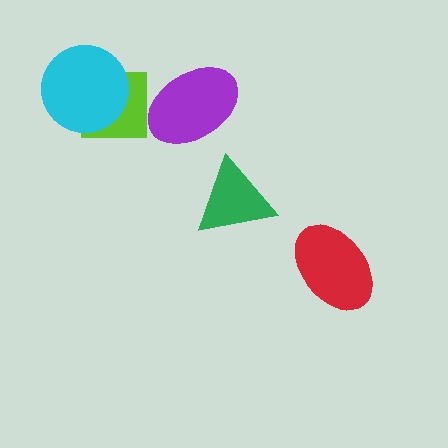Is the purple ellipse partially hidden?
No, no other shape covers it.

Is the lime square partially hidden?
Yes, it is partially covered by another shape.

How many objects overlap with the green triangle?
0 objects overlap with the green triangle.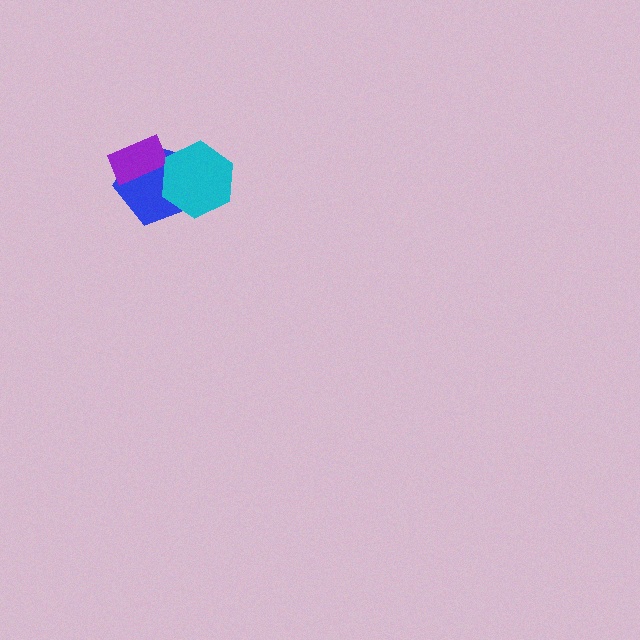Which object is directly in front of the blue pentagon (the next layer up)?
The purple rectangle is directly in front of the blue pentagon.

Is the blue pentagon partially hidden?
Yes, it is partially covered by another shape.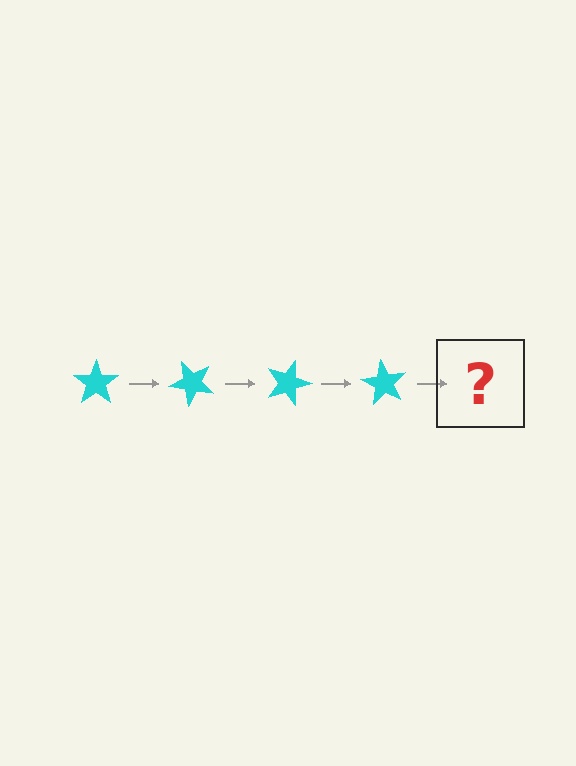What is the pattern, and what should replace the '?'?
The pattern is that the star rotates 45 degrees each step. The '?' should be a cyan star rotated 180 degrees.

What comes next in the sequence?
The next element should be a cyan star rotated 180 degrees.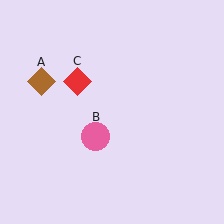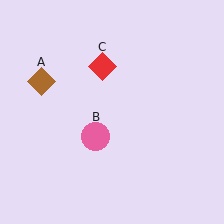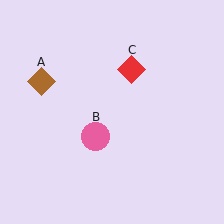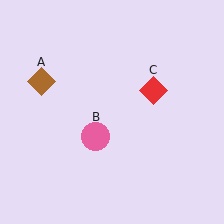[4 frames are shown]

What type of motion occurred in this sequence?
The red diamond (object C) rotated clockwise around the center of the scene.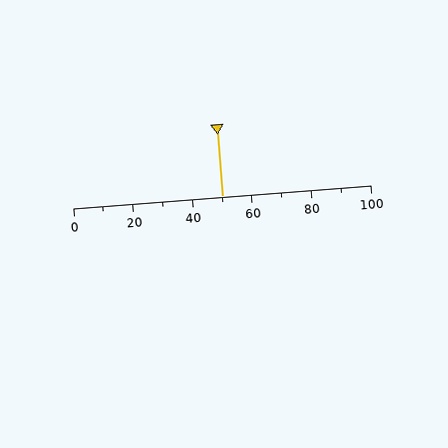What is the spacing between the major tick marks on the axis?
The major ticks are spaced 20 apart.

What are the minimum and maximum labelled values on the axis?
The axis runs from 0 to 100.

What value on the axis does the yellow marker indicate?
The marker indicates approximately 50.